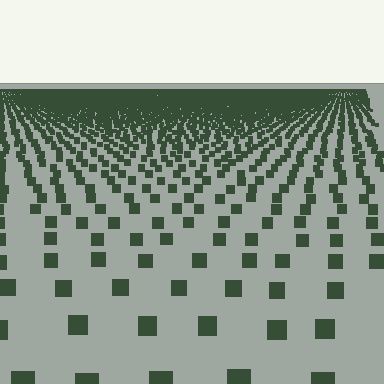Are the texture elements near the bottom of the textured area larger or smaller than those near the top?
Larger. Near the bottom, elements are closer to the viewer and appear at a bigger on-screen size.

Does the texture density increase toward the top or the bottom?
Density increases toward the top.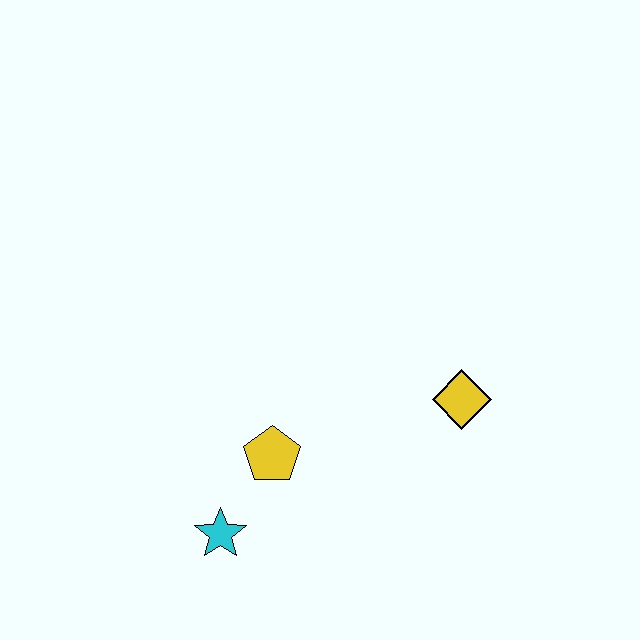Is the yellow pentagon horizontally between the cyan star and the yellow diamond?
Yes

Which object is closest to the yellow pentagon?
The cyan star is closest to the yellow pentagon.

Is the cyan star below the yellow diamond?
Yes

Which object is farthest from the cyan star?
The yellow diamond is farthest from the cyan star.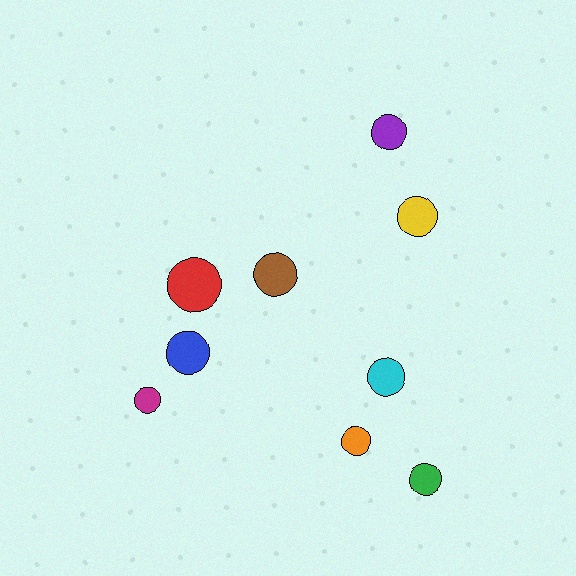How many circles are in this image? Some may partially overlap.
There are 9 circles.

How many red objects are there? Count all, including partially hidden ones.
There is 1 red object.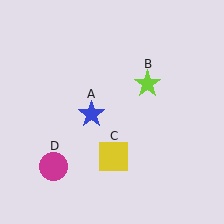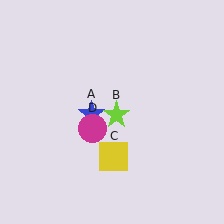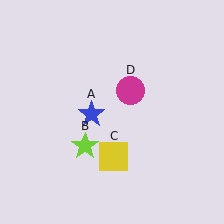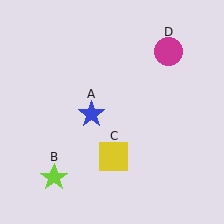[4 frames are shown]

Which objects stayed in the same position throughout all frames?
Blue star (object A) and yellow square (object C) remained stationary.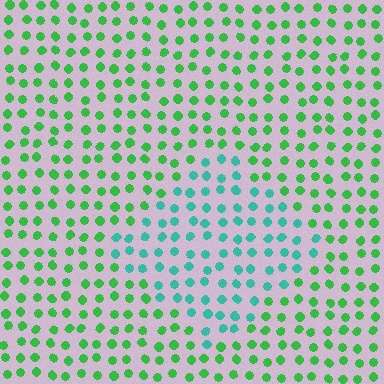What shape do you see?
I see a diamond.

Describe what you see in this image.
The image is filled with small green elements in a uniform arrangement. A diamond-shaped region is visible where the elements are tinted to a slightly different hue, forming a subtle color boundary.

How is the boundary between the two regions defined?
The boundary is defined purely by a slight shift in hue (about 44 degrees). Spacing, size, and orientation are identical on both sides.